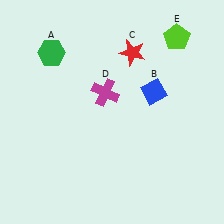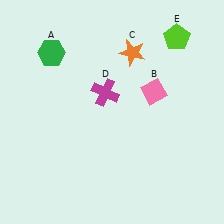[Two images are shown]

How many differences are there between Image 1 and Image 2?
There are 2 differences between the two images.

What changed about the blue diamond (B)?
In Image 1, B is blue. In Image 2, it changed to pink.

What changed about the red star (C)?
In Image 1, C is red. In Image 2, it changed to orange.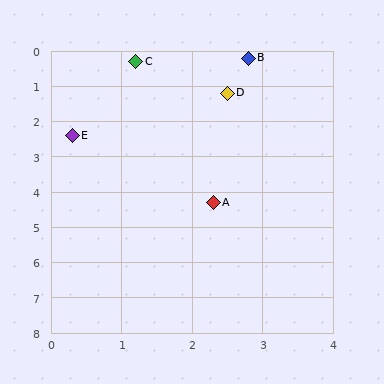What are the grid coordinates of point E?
Point E is at approximately (0.3, 2.4).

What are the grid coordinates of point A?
Point A is at approximately (2.3, 4.3).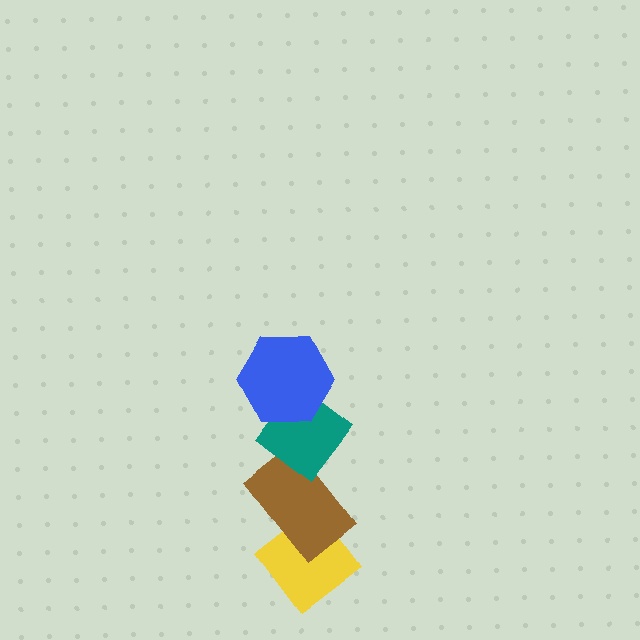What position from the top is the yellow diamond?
The yellow diamond is 4th from the top.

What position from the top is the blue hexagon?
The blue hexagon is 1st from the top.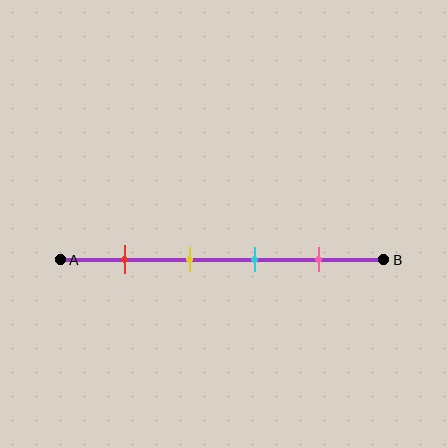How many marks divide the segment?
There are 4 marks dividing the segment.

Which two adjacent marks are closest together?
The yellow and cyan marks are the closest adjacent pair.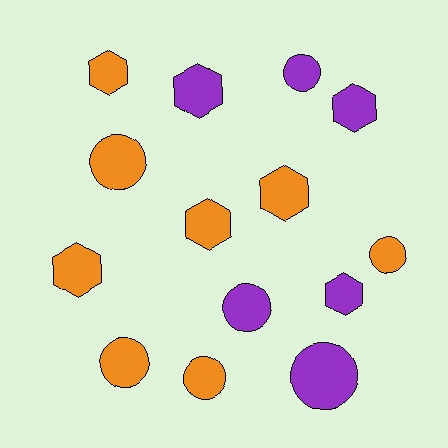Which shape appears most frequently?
Circle, with 7 objects.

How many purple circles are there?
There are 3 purple circles.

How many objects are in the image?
There are 14 objects.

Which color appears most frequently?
Orange, with 8 objects.